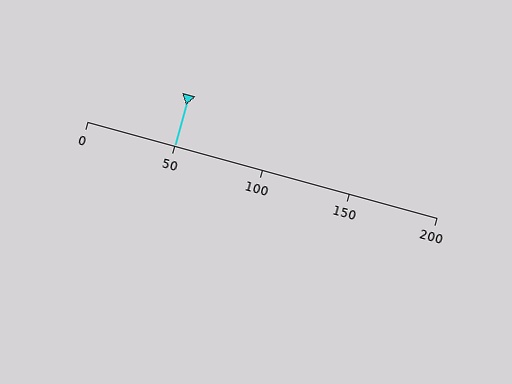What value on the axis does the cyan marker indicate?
The marker indicates approximately 50.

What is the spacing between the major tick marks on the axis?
The major ticks are spaced 50 apart.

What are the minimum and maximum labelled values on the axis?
The axis runs from 0 to 200.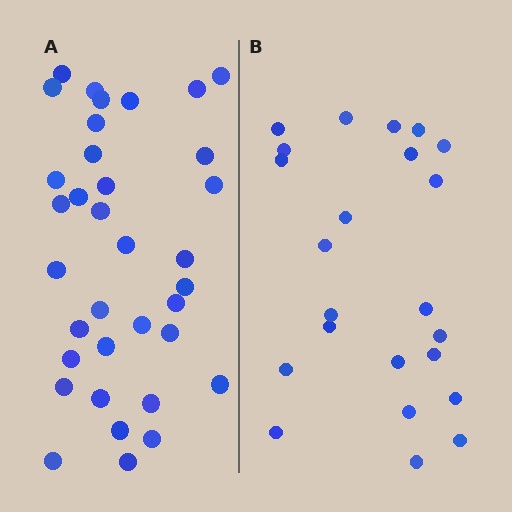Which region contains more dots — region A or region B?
Region A (the left region) has more dots.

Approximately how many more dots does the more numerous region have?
Region A has roughly 12 or so more dots than region B.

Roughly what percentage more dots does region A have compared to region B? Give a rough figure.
About 50% more.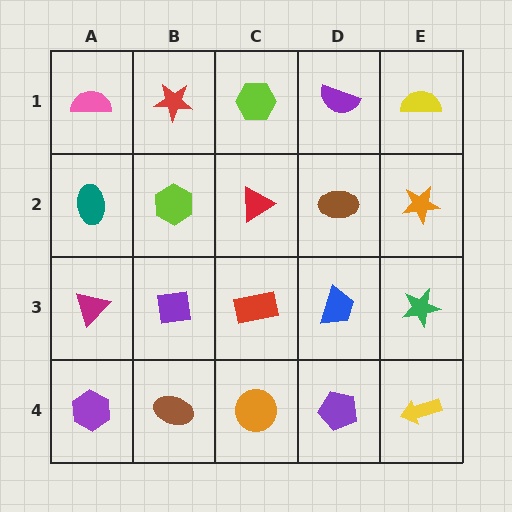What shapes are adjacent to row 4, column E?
A green star (row 3, column E), a purple pentagon (row 4, column D).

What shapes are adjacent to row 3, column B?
A lime hexagon (row 2, column B), a brown ellipse (row 4, column B), a magenta triangle (row 3, column A), a red rectangle (row 3, column C).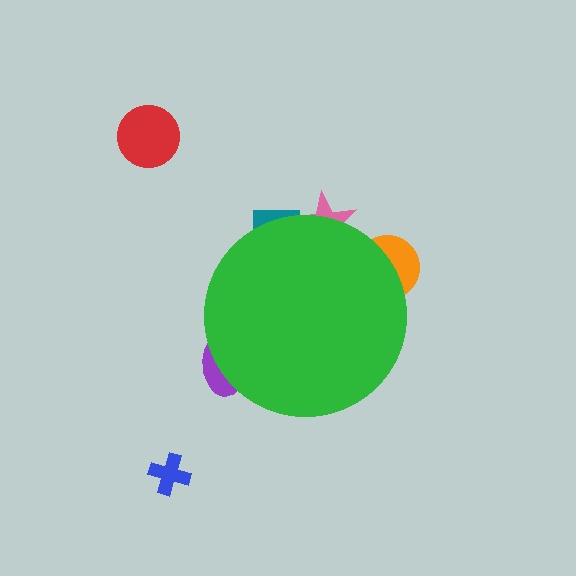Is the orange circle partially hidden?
Yes, the orange circle is partially hidden behind the green circle.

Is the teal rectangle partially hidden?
Yes, the teal rectangle is partially hidden behind the green circle.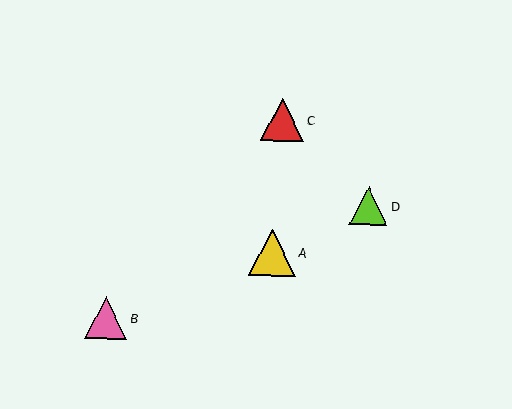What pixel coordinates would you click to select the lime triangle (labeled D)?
Click at (368, 206) to select the lime triangle D.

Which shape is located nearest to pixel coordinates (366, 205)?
The lime triangle (labeled D) at (368, 206) is nearest to that location.